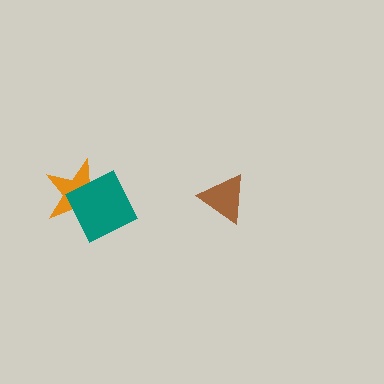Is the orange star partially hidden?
Yes, it is partially covered by another shape.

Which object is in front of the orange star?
The teal diamond is in front of the orange star.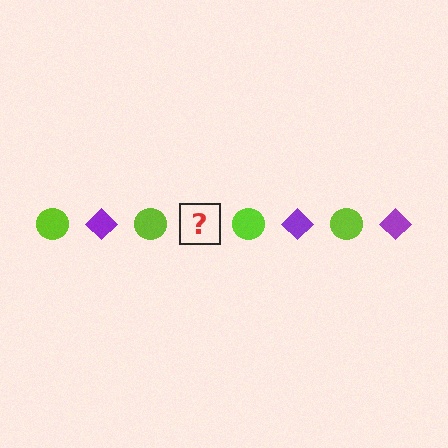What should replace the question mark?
The question mark should be replaced with a purple diamond.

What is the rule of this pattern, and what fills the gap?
The rule is that the pattern alternates between lime circle and purple diamond. The gap should be filled with a purple diamond.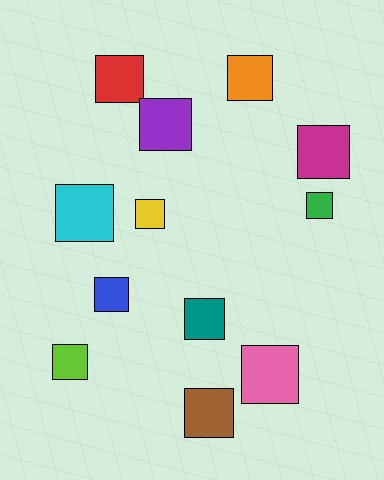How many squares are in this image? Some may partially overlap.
There are 12 squares.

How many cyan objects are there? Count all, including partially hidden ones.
There is 1 cyan object.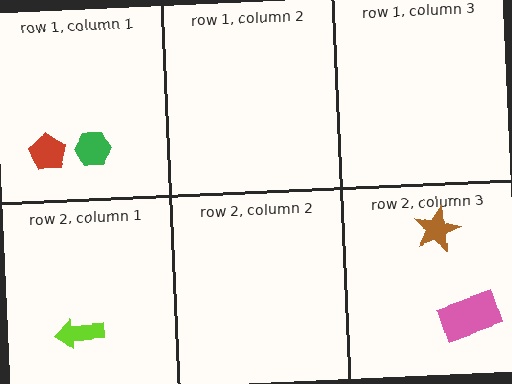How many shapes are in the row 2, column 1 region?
1.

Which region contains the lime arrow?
The row 2, column 1 region.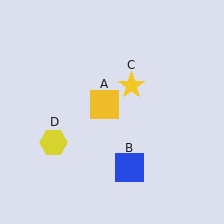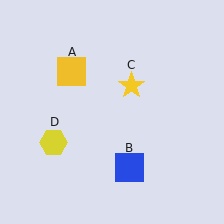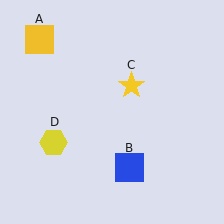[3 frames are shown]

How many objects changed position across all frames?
1 object changed position: yellow square (object A).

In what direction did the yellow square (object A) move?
The yellow square (object A) moved up and to the left.